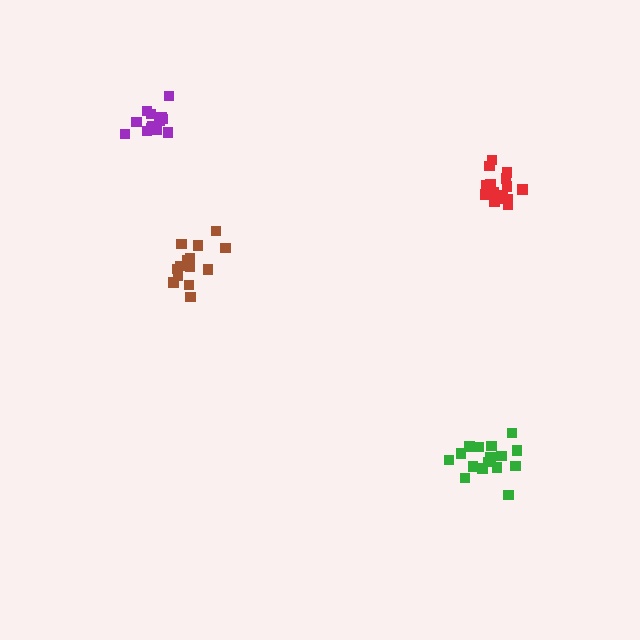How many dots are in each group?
Group 1: 16 dots, Group 2: 13 dots, Group 3: 14 dots, Group 4: 16 dots (59 total).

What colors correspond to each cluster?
The clusters are colored: red, purple, brown, green.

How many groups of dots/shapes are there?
There are 4 groups.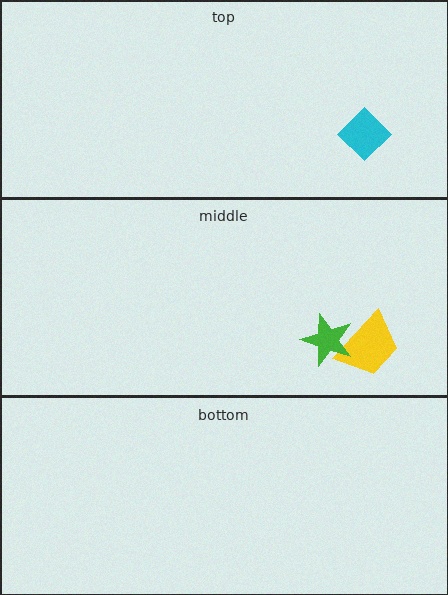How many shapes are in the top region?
1.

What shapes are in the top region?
The cyan diamond.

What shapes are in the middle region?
The yellow trapezoid, the green star.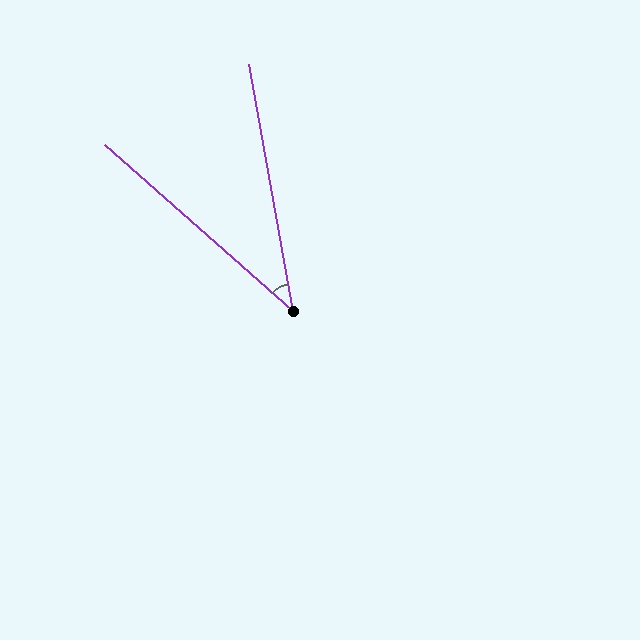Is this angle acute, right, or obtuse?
It is acute.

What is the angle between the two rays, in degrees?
Approximately 39 degrees.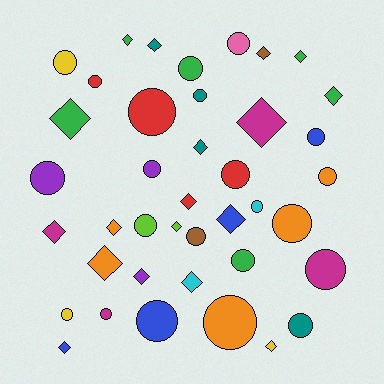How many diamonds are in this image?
There are 18 diamonds.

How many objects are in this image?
There are 40 objects.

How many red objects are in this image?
There are 4 red objects.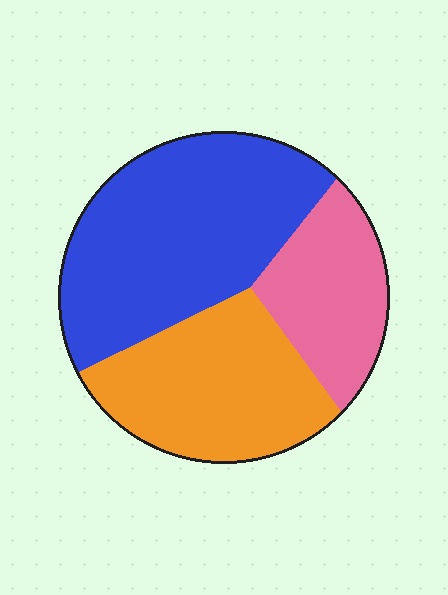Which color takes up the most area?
Blue, at roughly 45%.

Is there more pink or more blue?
Blue.